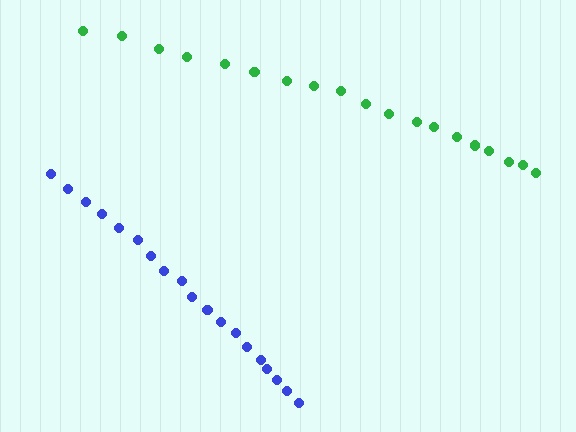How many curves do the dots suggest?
There are 2 distinct paths.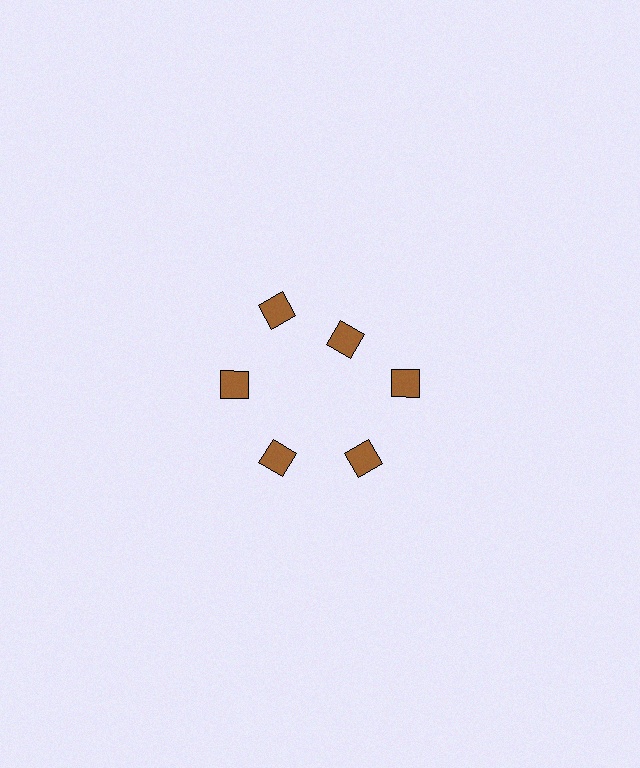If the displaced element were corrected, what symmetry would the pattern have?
It would have 6-fold rotational symmetry — the pattern would map onto itself every 60 degrees.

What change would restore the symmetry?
The symmetry would be restored by moving it outward, back onto the ring so that all 6 squares sit at equal angles and equal distance from the center.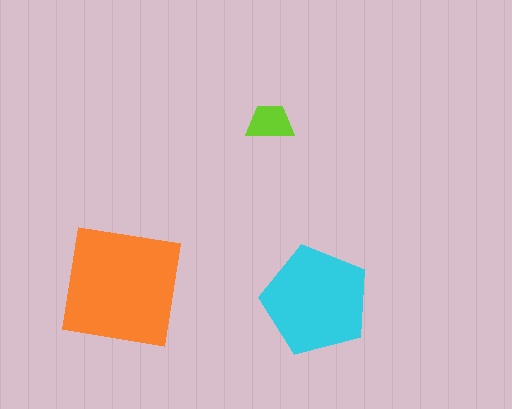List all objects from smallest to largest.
The lime trapezoid, the cyan pentagon, the orange square.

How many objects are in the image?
There are 3 objects in the image.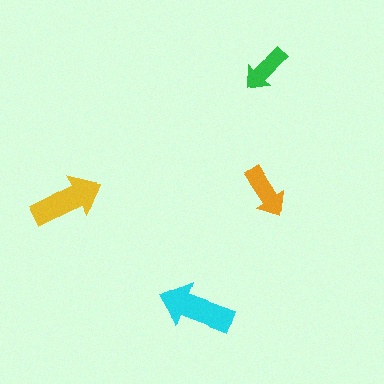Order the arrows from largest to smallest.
the cyan one, the yellow one, the orange one, the green one.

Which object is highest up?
The green arrow is topmost.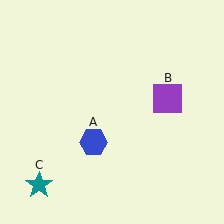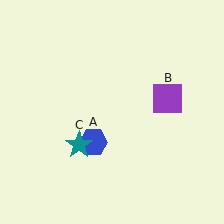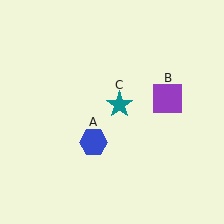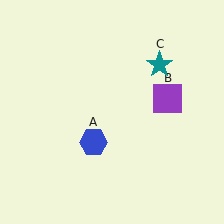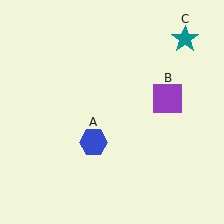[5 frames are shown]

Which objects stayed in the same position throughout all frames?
Blue hexagon (object A) and purple square (object B) remained stationary.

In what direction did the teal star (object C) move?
The teal star (object C) moved up and to the right.